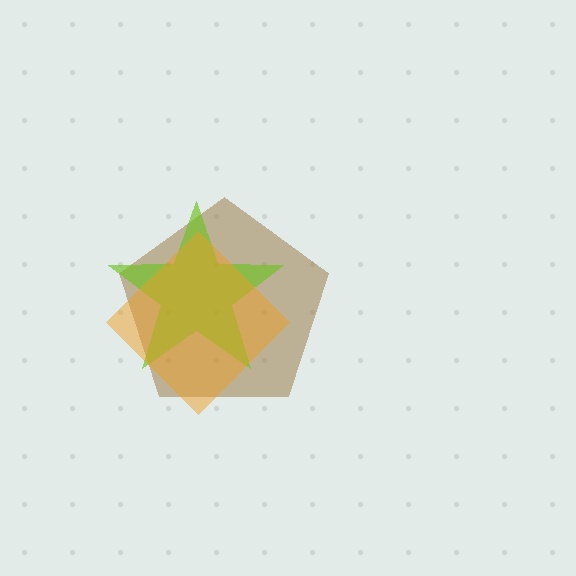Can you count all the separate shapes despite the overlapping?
Yes, there are 3 separate shapes.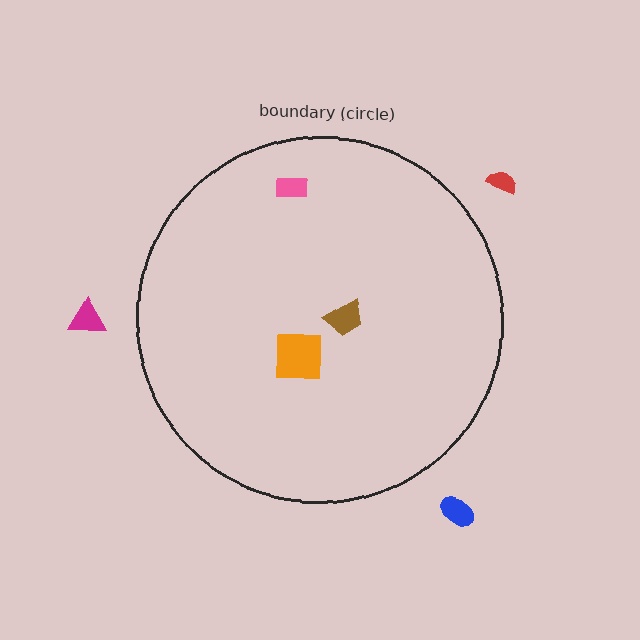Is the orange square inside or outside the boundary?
Inside.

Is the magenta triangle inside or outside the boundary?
Outside.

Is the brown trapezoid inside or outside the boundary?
Inside.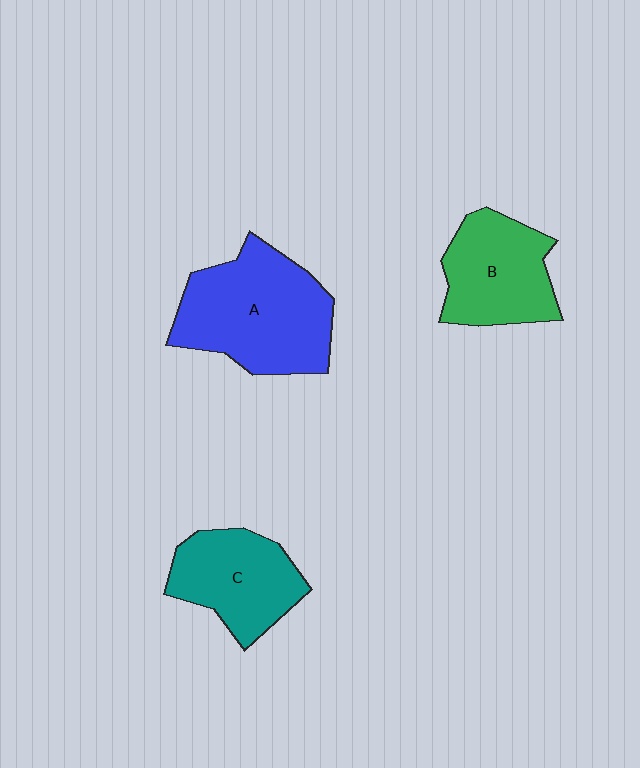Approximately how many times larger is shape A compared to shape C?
Approximately 1.5 times.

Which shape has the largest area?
Shape A (blue).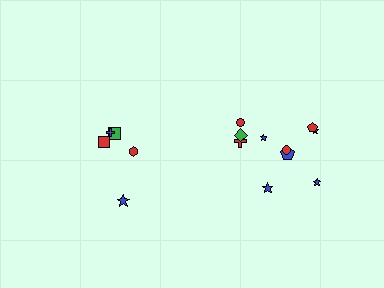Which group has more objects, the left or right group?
The right group.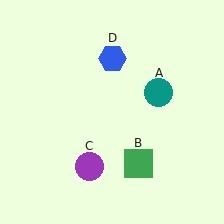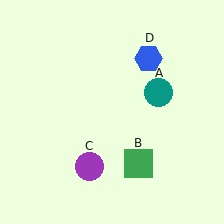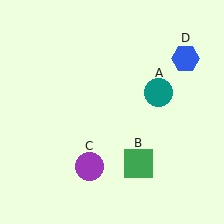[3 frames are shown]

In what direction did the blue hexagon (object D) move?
The blue hexagon (object D) moved right.